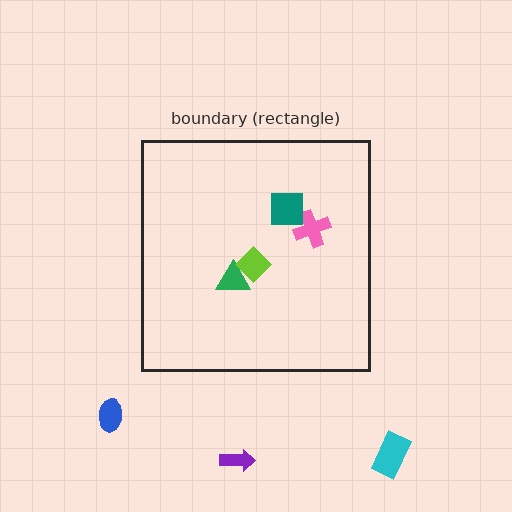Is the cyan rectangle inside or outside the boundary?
Outside.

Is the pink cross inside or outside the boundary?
Inside.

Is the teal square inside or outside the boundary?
Inside.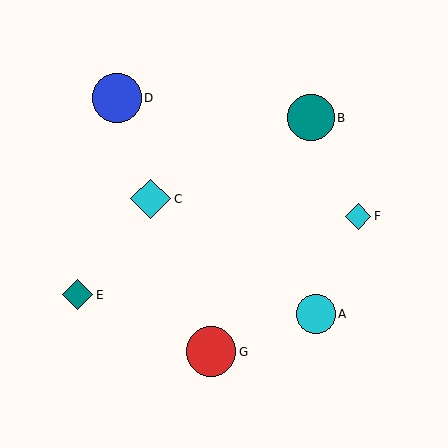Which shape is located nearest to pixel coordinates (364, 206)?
The cyan diamond (labeled F) at (358, 216) is nearest to that location.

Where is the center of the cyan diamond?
The center of the cyan diamond is at (358, 216).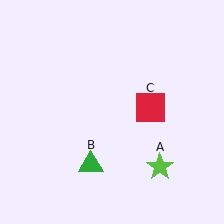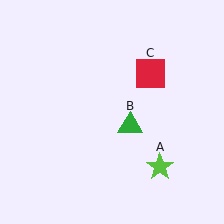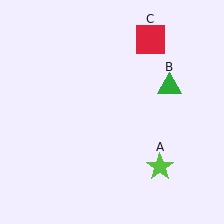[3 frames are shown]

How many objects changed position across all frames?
2 objects changed position: green triangle (object B), red square (object C).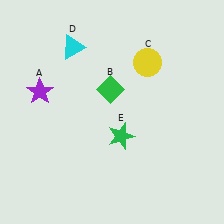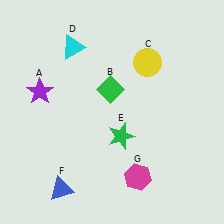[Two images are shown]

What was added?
A blue triangle (F), a magenta hexagon (G) were added in Image 2.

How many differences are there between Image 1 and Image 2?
There are 2 differences between the two images.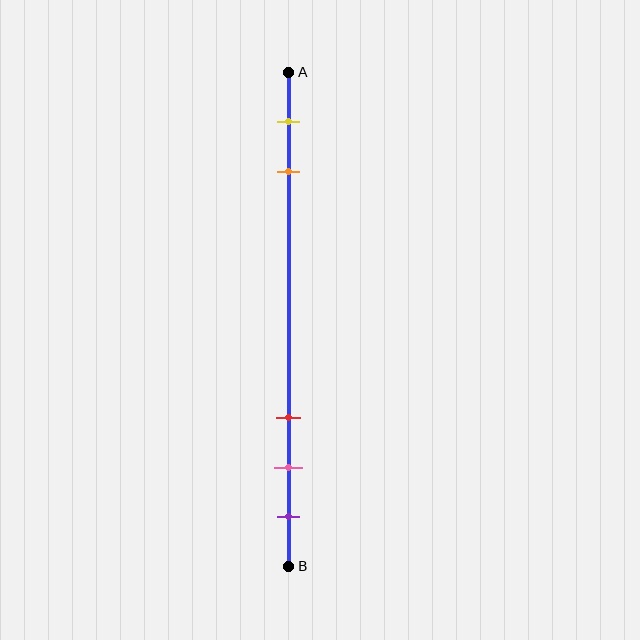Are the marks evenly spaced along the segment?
No, the marks are not evenly spaced.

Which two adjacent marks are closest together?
The pink and purple marks are the closest adjacent pair.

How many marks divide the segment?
There are 5 marks dividing the segment.